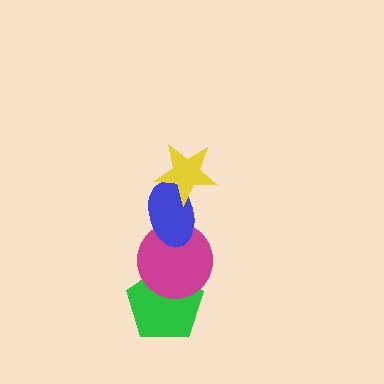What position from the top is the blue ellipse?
The blue ellipse is 2nd from the top.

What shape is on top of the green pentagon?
The magenta circle is on top of the green pentagon.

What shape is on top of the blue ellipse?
The yellow star is on top of the blue ellipse.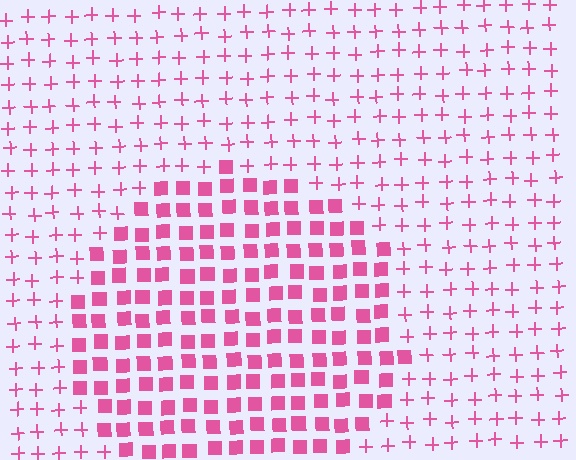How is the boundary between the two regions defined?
The boundary is defined by a change in element shape: squares inside vs. plus signs outside. All elements share the same color and spacing.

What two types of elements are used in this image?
The image uses squares inside the circle region and plus signs outside it.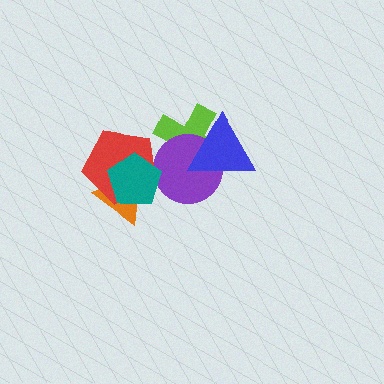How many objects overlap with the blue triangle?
2 objects overlap with the blue triangle.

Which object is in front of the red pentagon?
The teal pentagon is in front of the red pentagon.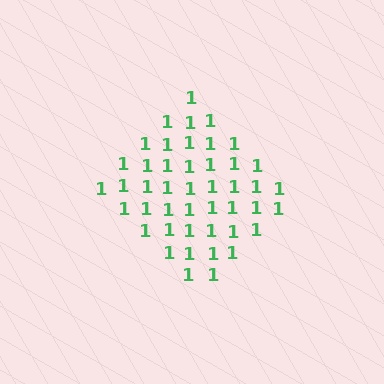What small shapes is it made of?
It is made of small digit 1's.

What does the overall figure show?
The overall figure shows a diamond.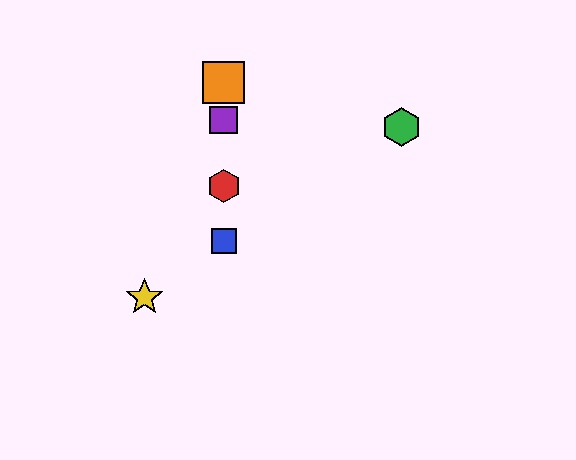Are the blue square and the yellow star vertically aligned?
No, the blue square is at x≈224 and the yellow star is at x≈145.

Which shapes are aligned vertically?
The red hexagon, the blue square, the purple square, the orange square are aligned vertically.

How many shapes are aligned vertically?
4 shapes (the red hexagon, the blue square, the purple square, the orange square) are aligned vertically.